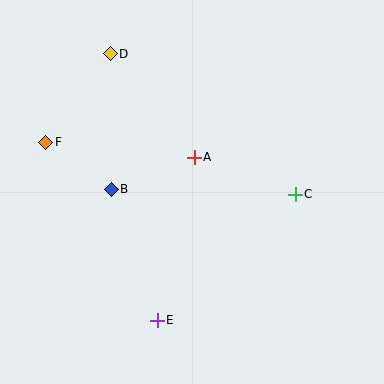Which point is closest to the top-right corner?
Point C is closest to the top-right corner.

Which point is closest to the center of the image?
Point A at (194, 157) is closest to the center.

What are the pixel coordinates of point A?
Point A is at (194, 157).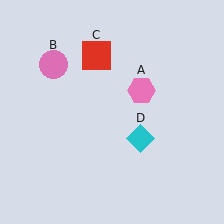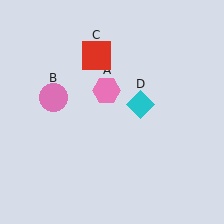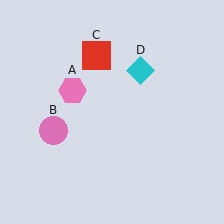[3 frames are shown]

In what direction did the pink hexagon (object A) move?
The pink hexagon (object A) moved left.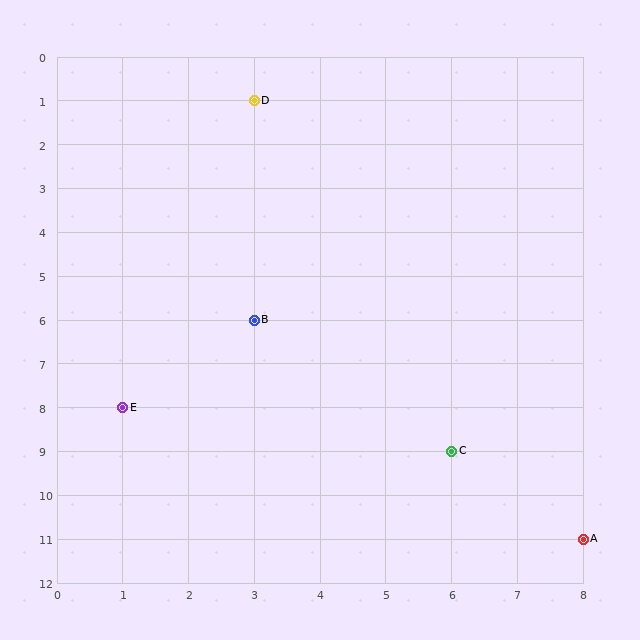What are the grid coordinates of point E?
Point E is at grid coordinates (1, 8).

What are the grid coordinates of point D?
Point D is at grid coordinates (3, 1).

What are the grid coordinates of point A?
Point A is at grid coordinates (8, 11).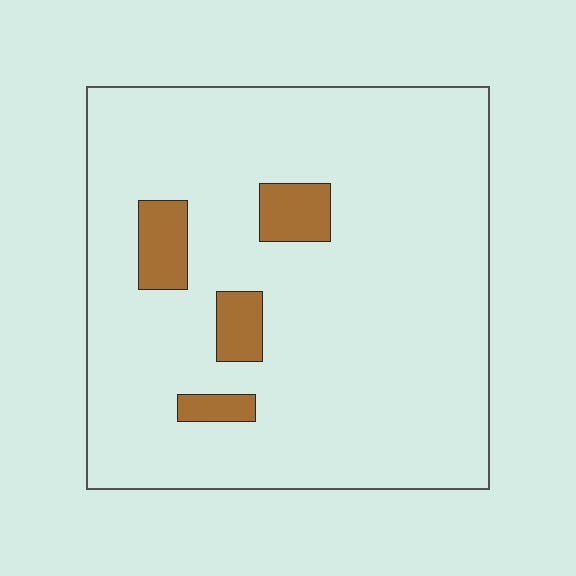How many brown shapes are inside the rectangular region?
4.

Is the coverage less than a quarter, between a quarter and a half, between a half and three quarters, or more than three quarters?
Less than a quarter.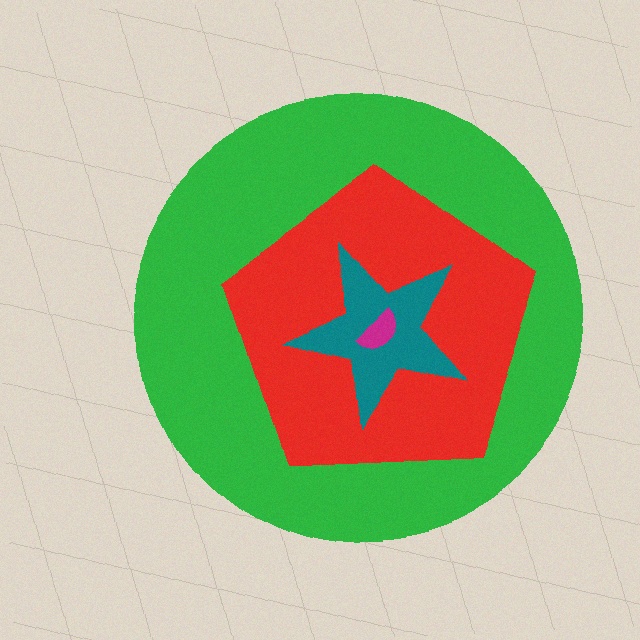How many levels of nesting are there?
4.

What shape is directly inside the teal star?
The magenta semicircle.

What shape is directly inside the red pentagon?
The teal star.